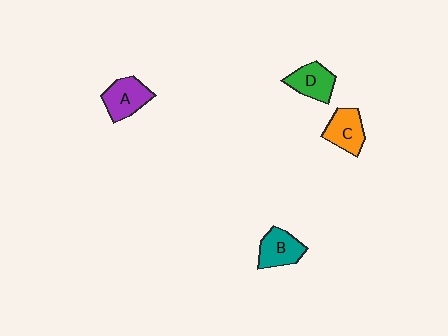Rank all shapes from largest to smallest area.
From largest to smallest: A (purple), B (teal), C (orange), D (green).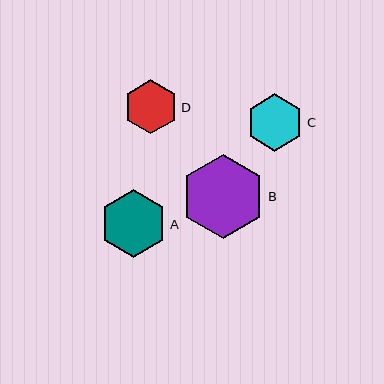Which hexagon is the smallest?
Hexagon D is the smallest with a size of approximately 54 pixels.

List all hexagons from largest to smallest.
From largest to smallest: B, A, C, D.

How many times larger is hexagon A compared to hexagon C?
Hexagon A is approximately 1.2 times the size of hexagon C.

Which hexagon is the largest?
Hexagon B is the largest with a size of approximately 84 pixels.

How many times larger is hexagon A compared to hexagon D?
Hexagon A is approximately 1.3 times the size of hexagon D.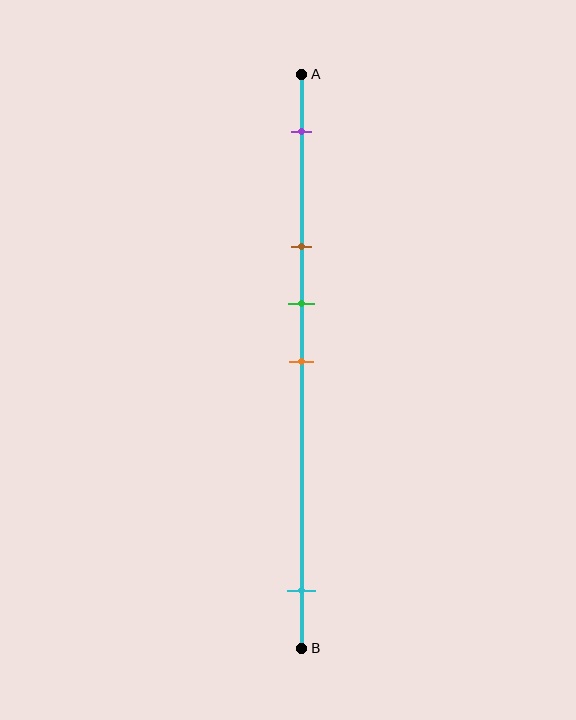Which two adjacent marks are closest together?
The green and orange marks are the closest adjacent pair.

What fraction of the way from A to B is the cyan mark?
The cyan mark is approximately 90% (0.9) of the way from A to B.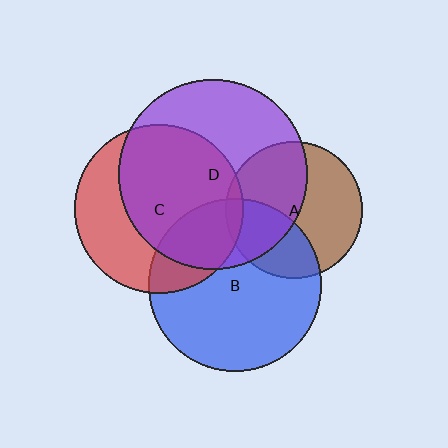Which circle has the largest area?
Circle D (purple).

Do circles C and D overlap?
Yes.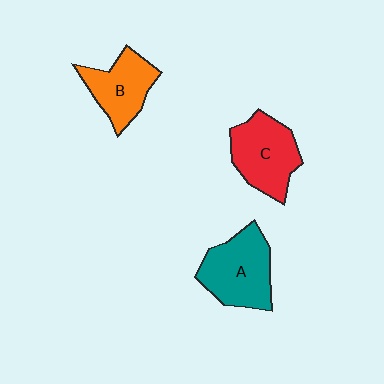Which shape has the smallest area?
Shape B (orange).